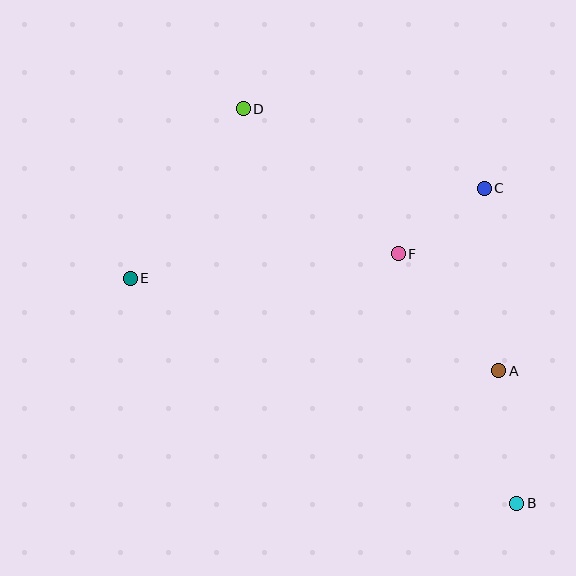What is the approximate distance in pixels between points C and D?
The distance between C and D is approximately 254 pixels.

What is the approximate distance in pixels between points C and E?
The distance between C and E is approximately 365 pixels.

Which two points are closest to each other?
Points C and F are closest to each other.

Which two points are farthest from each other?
Points B and D are farthest from each other.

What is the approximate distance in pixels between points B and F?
The distance between B and F is approximately 277 pixels.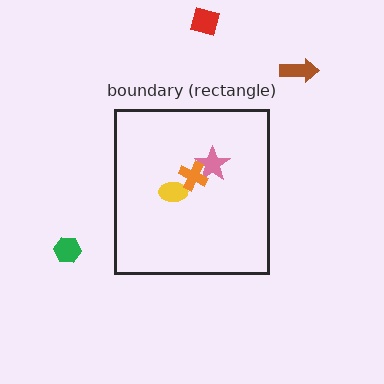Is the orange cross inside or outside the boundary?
Inside.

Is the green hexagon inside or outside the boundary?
Outside.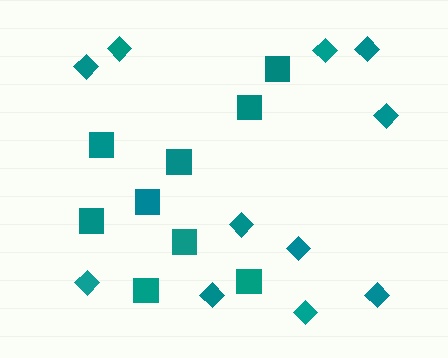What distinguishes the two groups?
There are 2 groups: one group of squares (9) and one group of diamonds (11).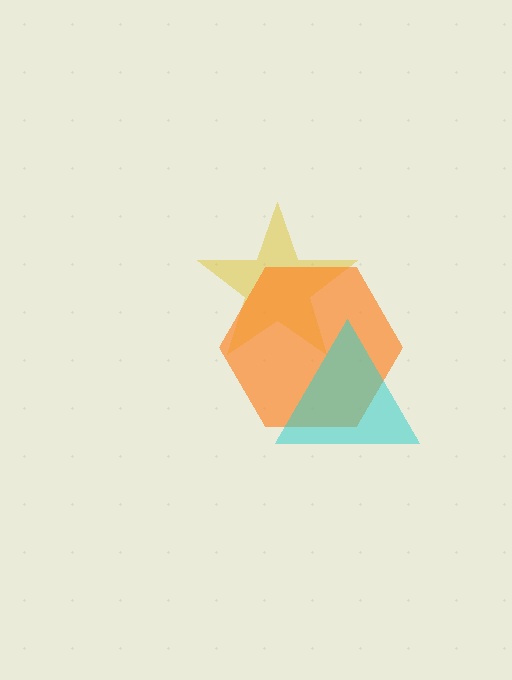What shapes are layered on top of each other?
The layered shapes are: a yellow star, an orange hexagon, a cyan triangle.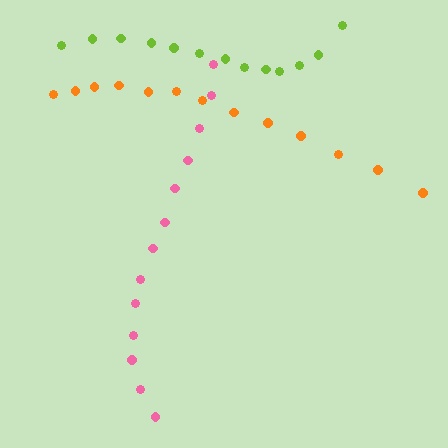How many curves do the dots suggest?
There are 3 distinct paths.